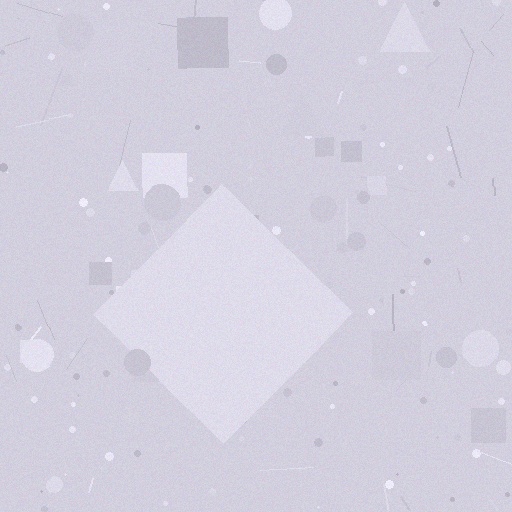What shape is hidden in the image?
A diamond is hidden in the image.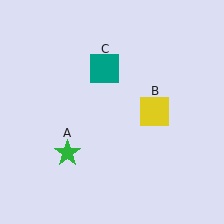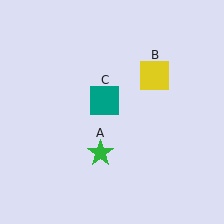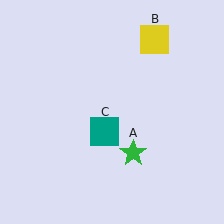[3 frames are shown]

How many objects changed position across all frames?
3 objects changed position: green star (object A), yellow square (object B), teal square (object C).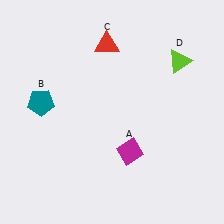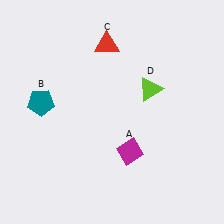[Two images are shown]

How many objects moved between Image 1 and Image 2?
1 object moved between the two images.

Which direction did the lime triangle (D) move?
The lime triangle (D) moved left.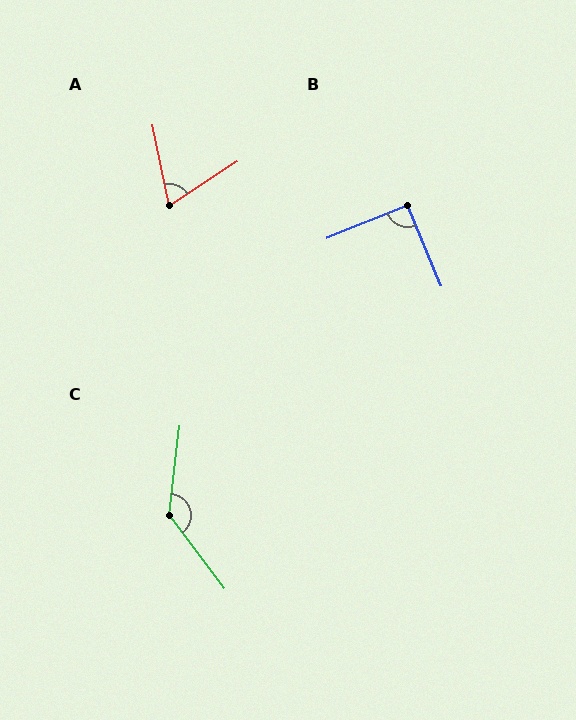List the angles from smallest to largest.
A (69°), B (91°), C (136°).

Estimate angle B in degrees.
Approximately 91 degrees.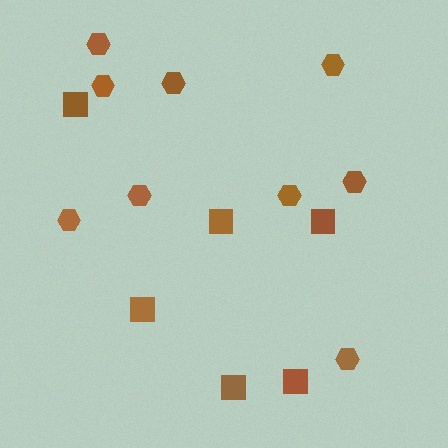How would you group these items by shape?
There are 2 groups: one group of hexagons (9) and one group of squares (6).